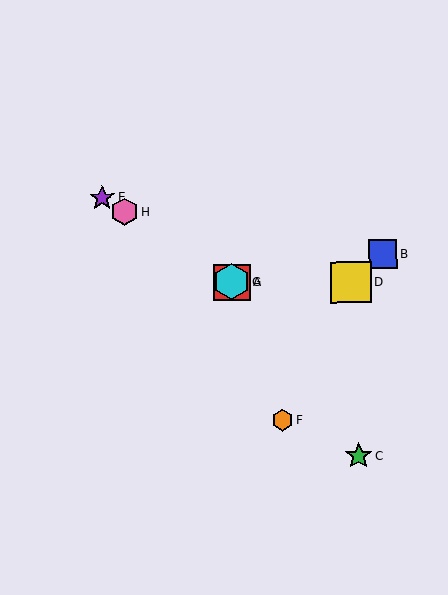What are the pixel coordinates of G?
Object G is at (231, 282).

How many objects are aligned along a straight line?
4 objects (A, E, G, H) are aligned along a straight line.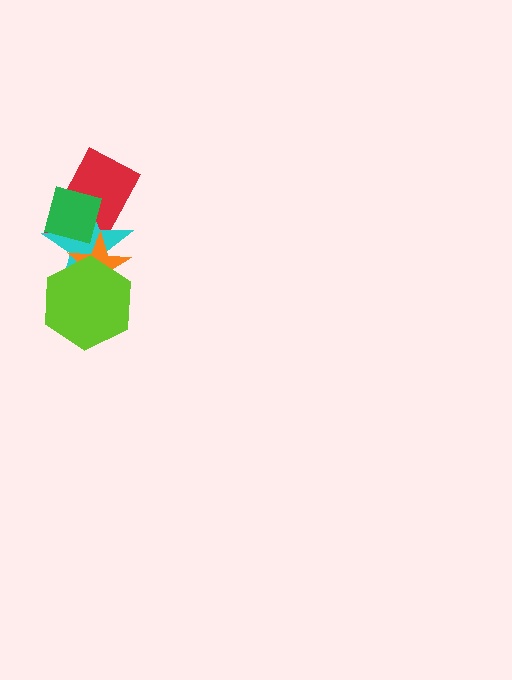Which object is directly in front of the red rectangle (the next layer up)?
The cyan star is directly in front of the red rectangle.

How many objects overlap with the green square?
3 objects overlap with the green square.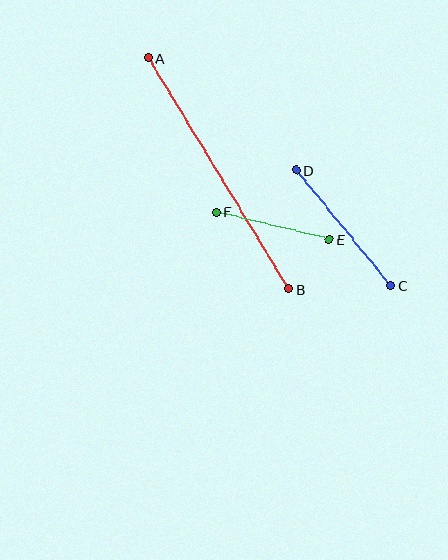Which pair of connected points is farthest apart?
Points A and B are farthest apart.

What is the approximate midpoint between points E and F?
The midpoint is at approximately (273, 226) pixels.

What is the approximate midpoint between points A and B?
The midpoint is at approximately (218, 173) pixels.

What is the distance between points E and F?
The distance is approximately 116 pixels.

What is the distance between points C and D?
The distance is approximately 149 pixels.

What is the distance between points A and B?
The distance is approximately 270 pixels.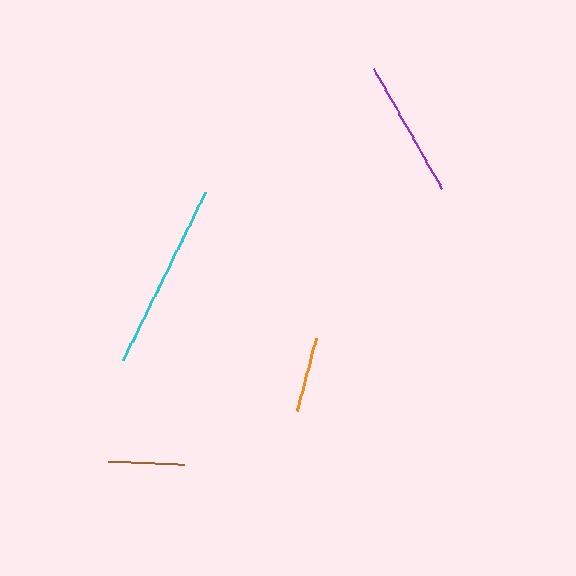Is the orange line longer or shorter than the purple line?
The purple line is longer than the orange line.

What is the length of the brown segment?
The brown segment is approximately 76 pixels long.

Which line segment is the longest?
The cyan line is the longest at approximately 186 pixels.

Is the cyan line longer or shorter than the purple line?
The cyan line is longer than the purple line.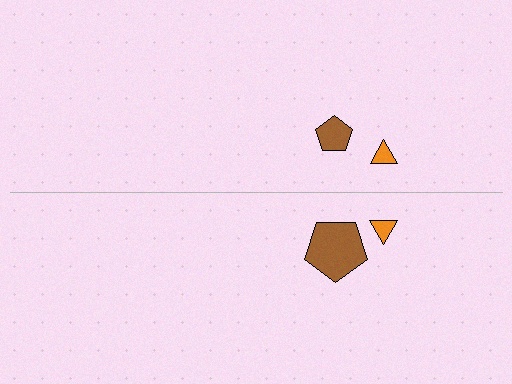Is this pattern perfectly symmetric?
No, the pattern is not perfectly symmetric. The brown pentagon on the bottom side has a different size than its mirror counterpart.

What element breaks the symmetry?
The brown pentagon on the bottom side has a different size than its mirror counterpart.